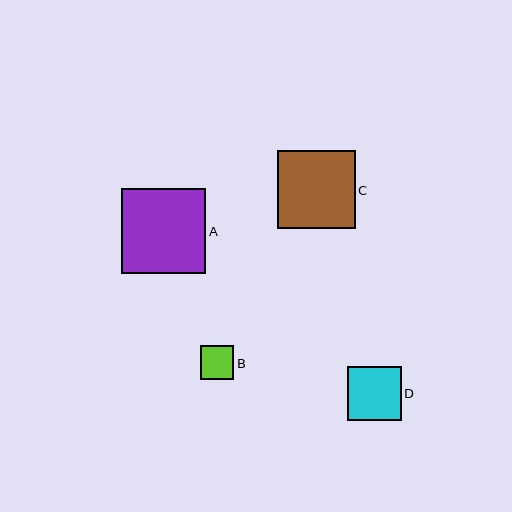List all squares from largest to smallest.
From largest to smallest: A, C, D, B.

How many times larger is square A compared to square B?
Square A is approximately 2.5 times the size of square B.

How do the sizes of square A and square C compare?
Square A and square C are approximately the same size.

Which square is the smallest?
Square B is the smallest with a size of approximately 34 pixels.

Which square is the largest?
Square A is the largest with a size of approximately 84 pixels.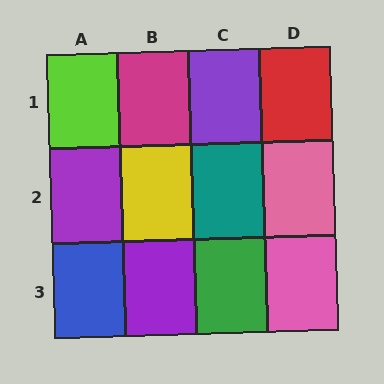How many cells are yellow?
1 cell is yellow.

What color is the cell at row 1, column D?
Red.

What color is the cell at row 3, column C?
Green.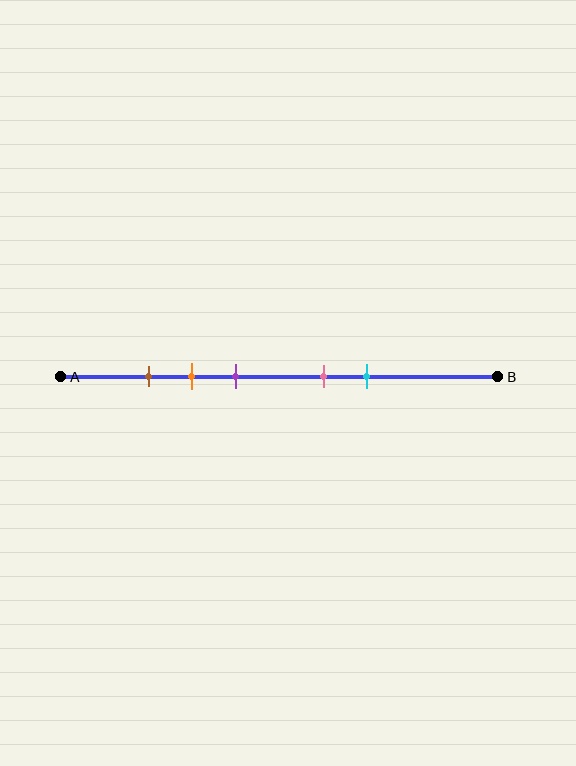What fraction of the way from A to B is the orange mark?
The orange mark is approximately 30% (0.3) of the way from A to B.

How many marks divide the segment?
There are 5 marks dividing the segment.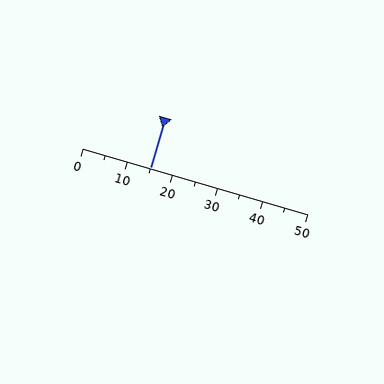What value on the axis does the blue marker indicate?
The marker indicates approximately 15.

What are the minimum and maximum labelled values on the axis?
The axis runs from 0 to 50.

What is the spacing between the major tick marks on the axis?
The major ticks are spaced 10 apart.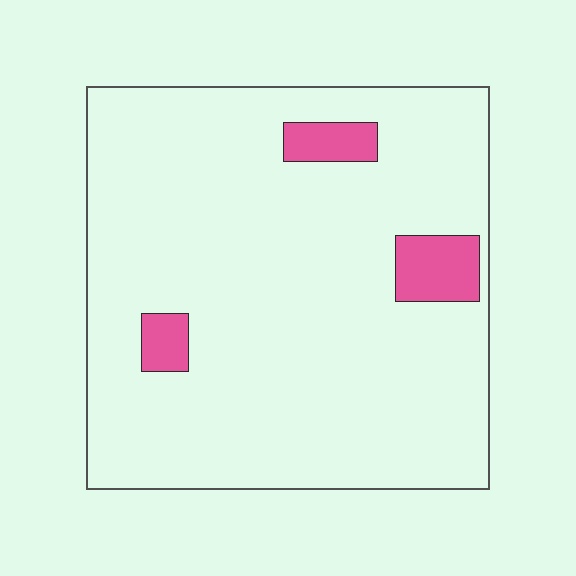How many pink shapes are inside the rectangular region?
3.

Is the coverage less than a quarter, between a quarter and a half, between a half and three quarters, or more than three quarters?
Less than a quarter.